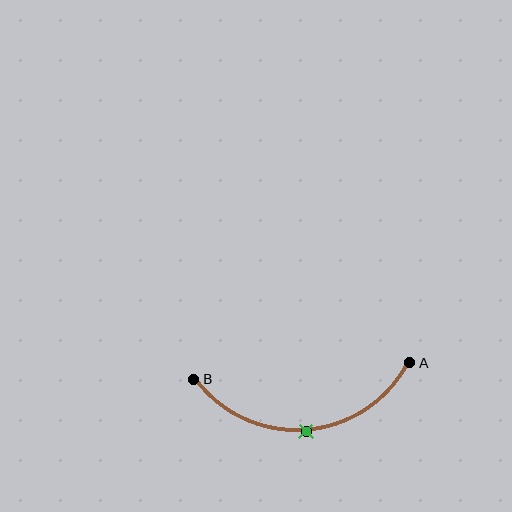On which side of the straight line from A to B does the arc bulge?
The arc bulges below the straight line connecting A and B.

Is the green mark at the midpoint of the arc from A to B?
Yes. The green mark lies on the arc at equal arc-length from both A and B — it is the arc midpoint.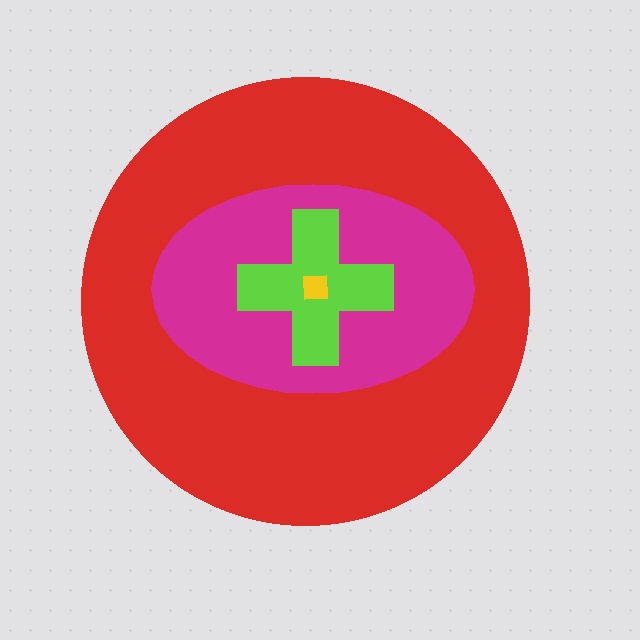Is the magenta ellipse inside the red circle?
Yes.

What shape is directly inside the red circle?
The magenta ellipse.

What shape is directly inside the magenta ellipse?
The lime cross.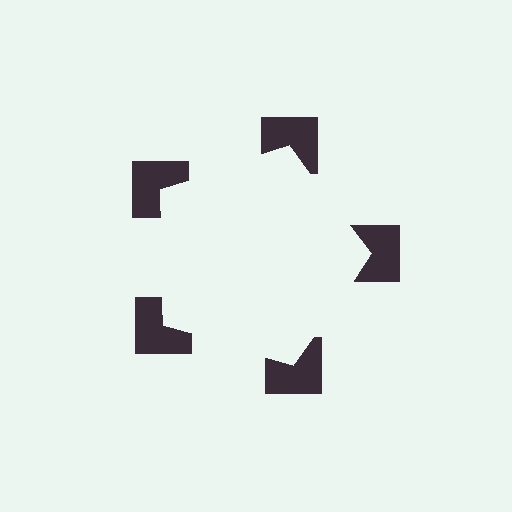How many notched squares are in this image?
There are 5 — one at each vertex of the illusory pentagon.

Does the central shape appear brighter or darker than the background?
It typically appears slightly brighter than the background, even though no actual brightness change is drawn.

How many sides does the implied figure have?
5 sides.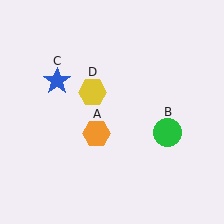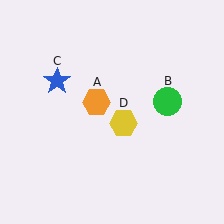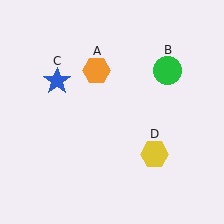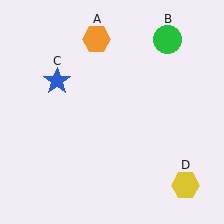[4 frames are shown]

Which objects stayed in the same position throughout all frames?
Blue star (object C) remained stationary.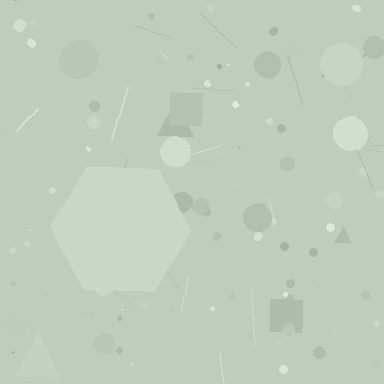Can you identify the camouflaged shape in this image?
The camouflaged shape is a hexagon.